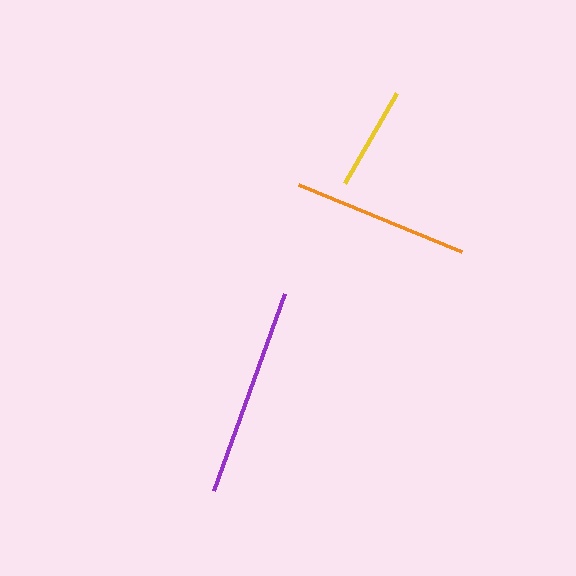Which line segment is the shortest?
The yellow line is the shortest at approximately 104 pixels.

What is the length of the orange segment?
The orange segment is approximately 176 pixels long.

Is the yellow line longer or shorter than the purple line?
The purple line is longer than the yellow line.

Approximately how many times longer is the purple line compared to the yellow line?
The purple line is approximately 2.0 times the length of the yellow line.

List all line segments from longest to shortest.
From longest to shortest: purple, orange, yellow.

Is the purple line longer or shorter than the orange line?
The purple line is longer than the orange line.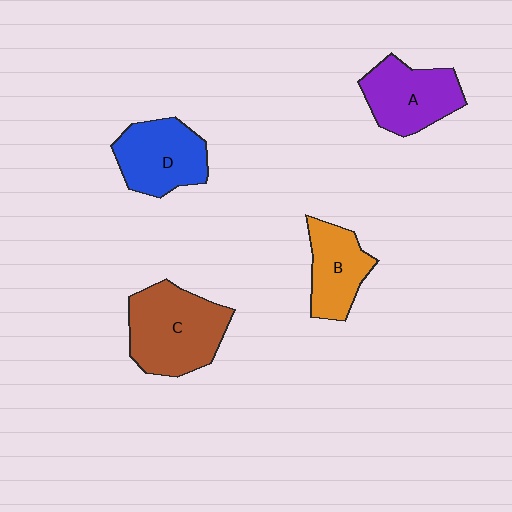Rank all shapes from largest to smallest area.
From largest to smallest: C (brown), D (blue), A (purple), B (orange).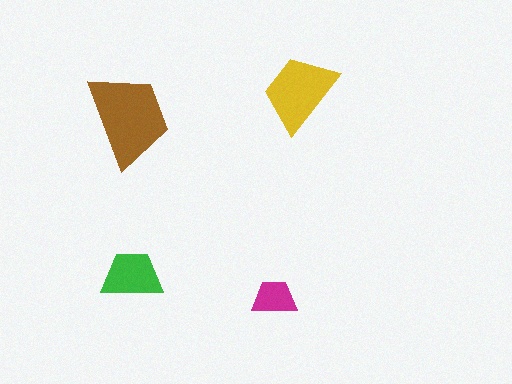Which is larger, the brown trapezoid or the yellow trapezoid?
The brown one.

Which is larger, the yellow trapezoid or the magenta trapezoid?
The yellow one.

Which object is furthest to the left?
The brown trapezoid is leftmost.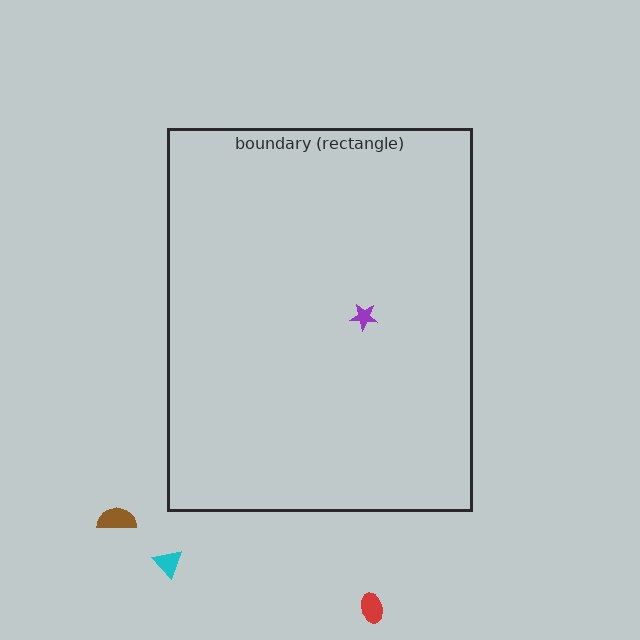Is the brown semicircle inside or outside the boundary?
Outside.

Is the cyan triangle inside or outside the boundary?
Outside.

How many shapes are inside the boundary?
1 inside, 3 outside.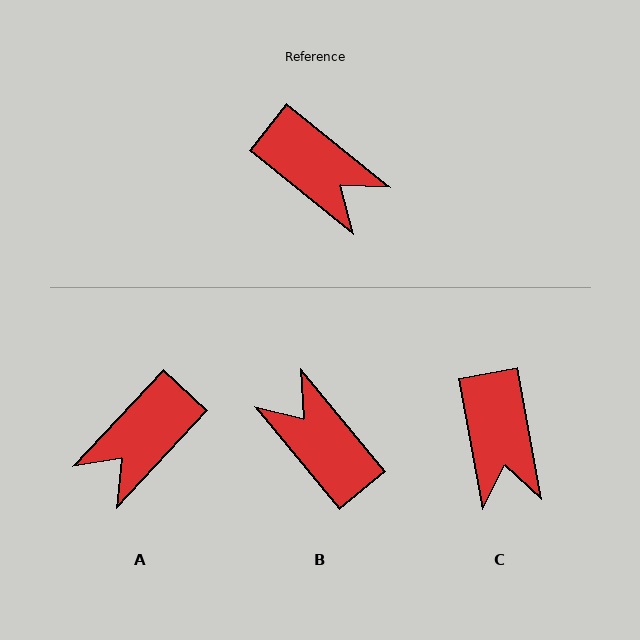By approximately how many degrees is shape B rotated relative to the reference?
Approximately 168 degrees counter-clockwise.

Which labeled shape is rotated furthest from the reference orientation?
B, about 168 degrees away.